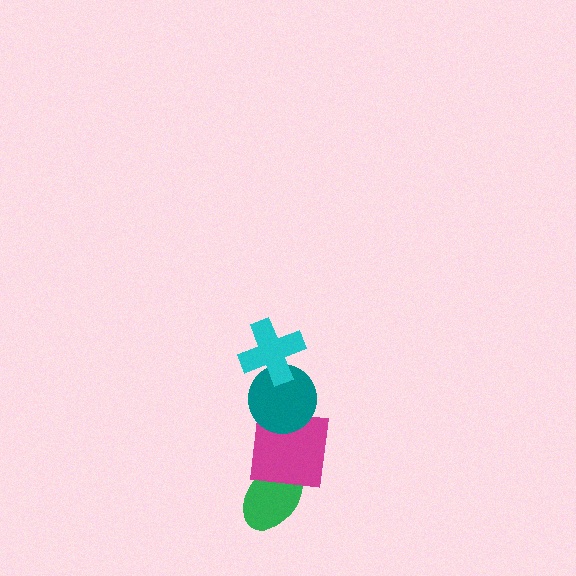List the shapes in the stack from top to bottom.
From top to bottom: the cyan cross, the teal circle, the magenta square, the green ellipse.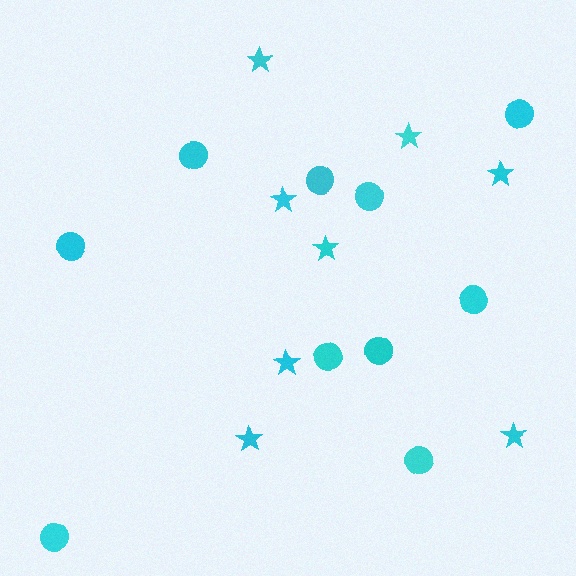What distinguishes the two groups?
There are 2 groups: one group of stars (8) and one group of circles (10).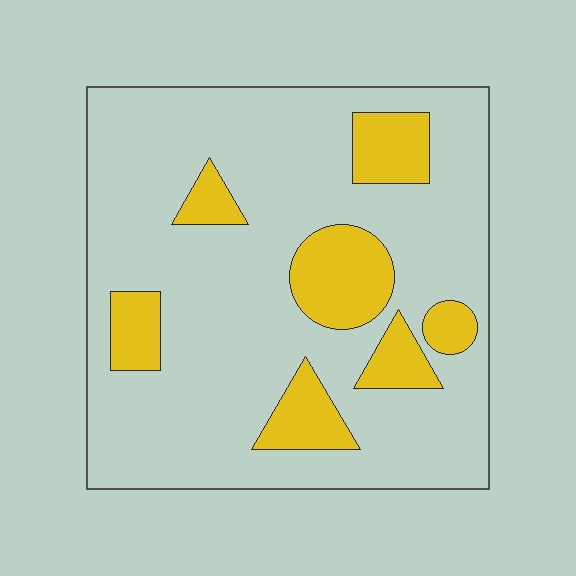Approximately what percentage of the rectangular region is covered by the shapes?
Approximately 20%.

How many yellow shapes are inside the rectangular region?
7.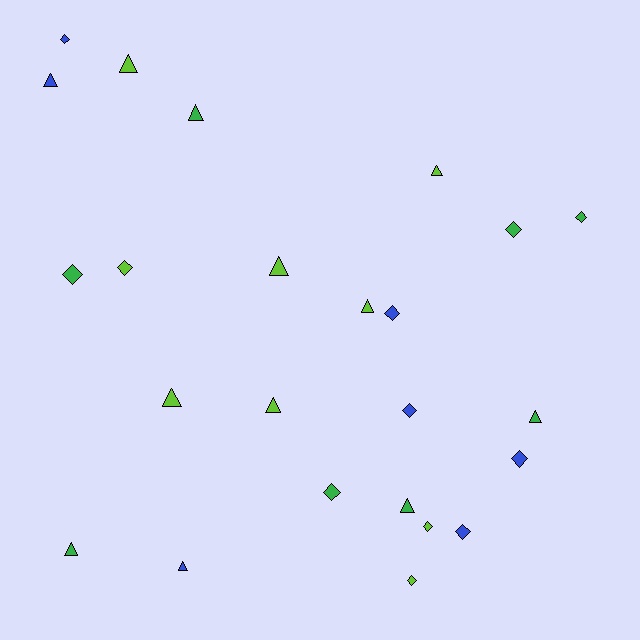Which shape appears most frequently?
Diamond, with 12 objects.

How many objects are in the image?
There are 24 objects.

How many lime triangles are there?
There are 6 lime triangles.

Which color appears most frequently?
Lime, with 9 objects.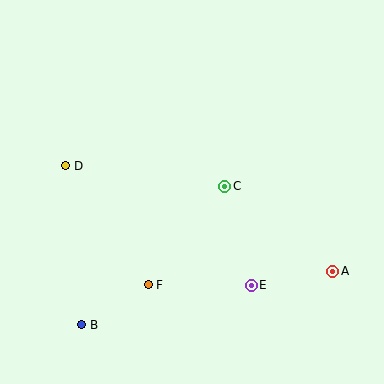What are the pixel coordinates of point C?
Point C is at (225, 186).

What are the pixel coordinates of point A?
Point A is at (333, 271).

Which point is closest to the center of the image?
Point C at (225, 186) is closest to the center.